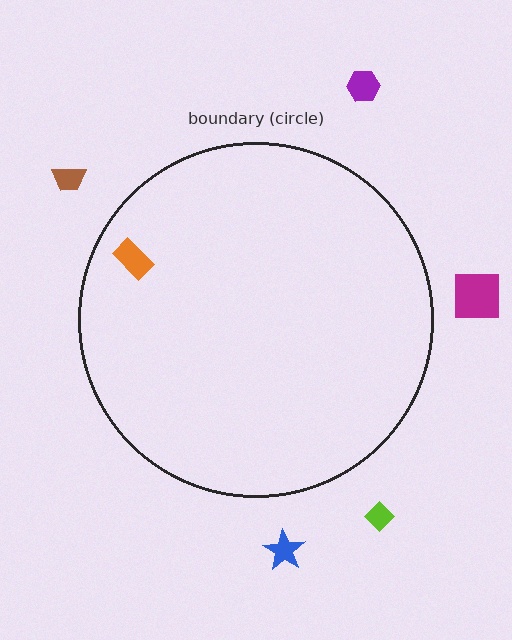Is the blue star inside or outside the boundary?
Outside.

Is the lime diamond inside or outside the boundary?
Outside.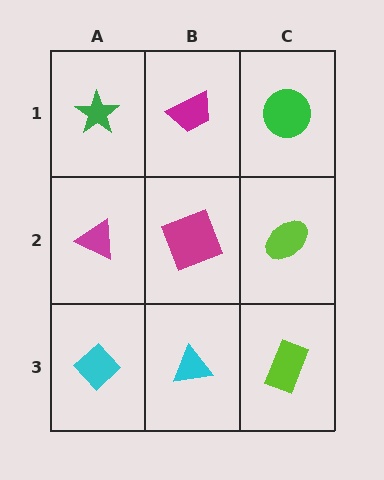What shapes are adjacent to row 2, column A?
A green star (row 1, column A), a cyan diamond (row 3, column A), a magenta square (row 2, column B).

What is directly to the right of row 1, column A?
A magenta trapezoid.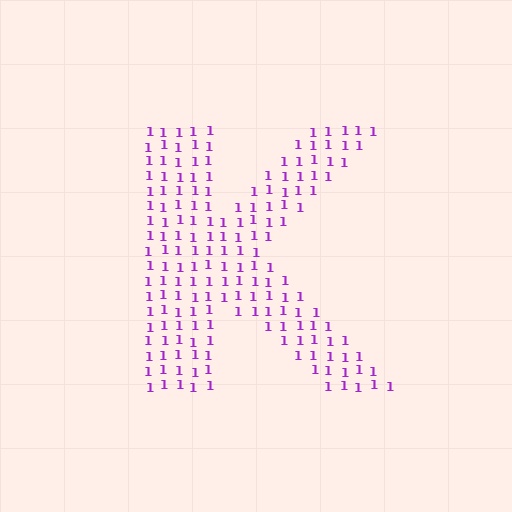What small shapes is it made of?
It is made of small digit 1's.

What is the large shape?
The large shape is the letter K.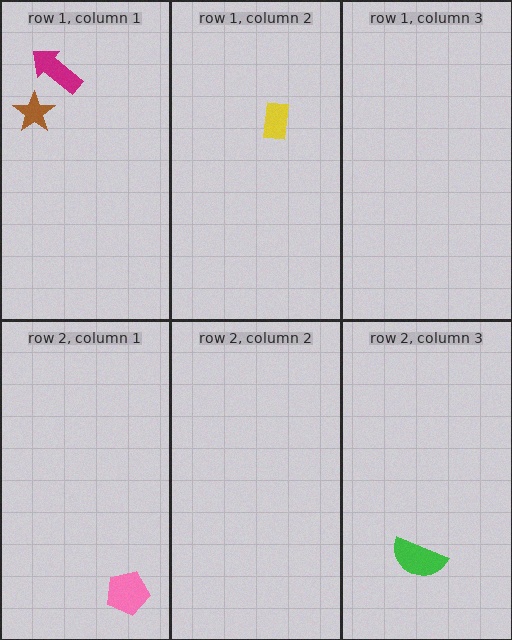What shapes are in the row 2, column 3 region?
The green semicircle.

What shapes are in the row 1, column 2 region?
The yellow rectangle.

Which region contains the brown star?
The row 1, column 1 region.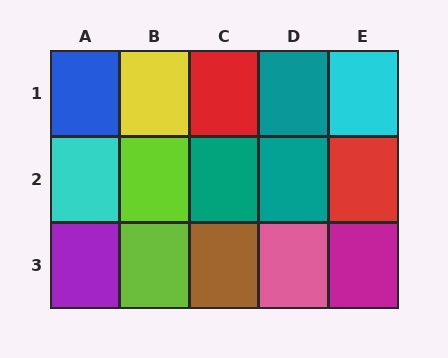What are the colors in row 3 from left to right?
Purple, lime, brown, pink, magenta.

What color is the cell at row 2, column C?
Teal.